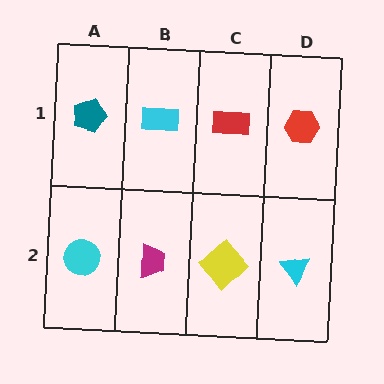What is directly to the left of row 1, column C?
A cyan rectangle.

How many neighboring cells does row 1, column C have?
3.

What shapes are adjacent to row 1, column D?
A cyan triangle (row 2, column D), a red rectangle (row 1, column C).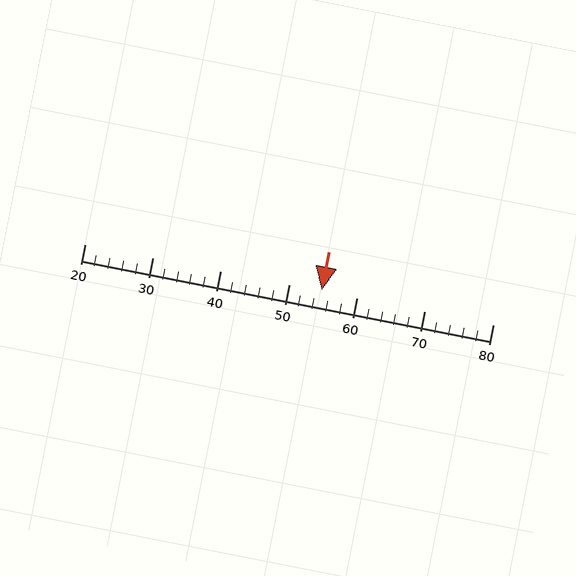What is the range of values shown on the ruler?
The ruler shows values from 20 to 80.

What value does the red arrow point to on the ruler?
The red arrow points to approximately 55.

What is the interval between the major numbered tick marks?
The major tick marks are spaced 10 units apart.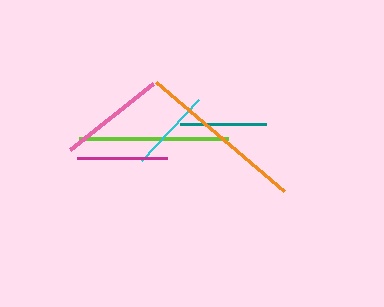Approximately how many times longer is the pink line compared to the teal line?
The pink line is approximately 1.2 times the length of the teal line.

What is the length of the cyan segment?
The cyan segment is approximately 84 pixels long.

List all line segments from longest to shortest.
From longest to shortest: orange, lime, pink, magenta, teal, cyan.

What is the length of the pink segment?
The pink segment is approximately 106 pixels long.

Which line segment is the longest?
The orange line is the longest at approximately 168 pixels.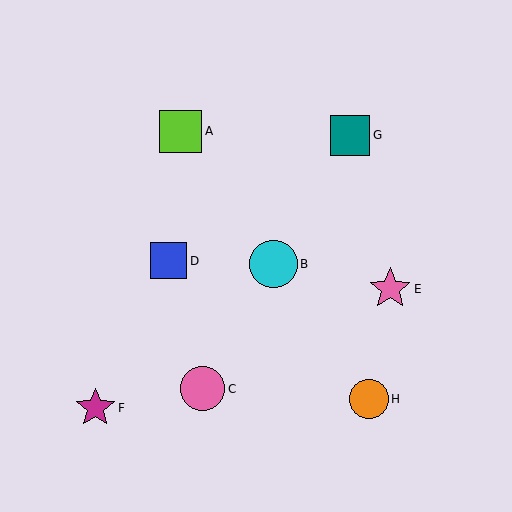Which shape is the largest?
The cyan circle (labeled B) is the largest.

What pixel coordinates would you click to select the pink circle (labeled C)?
Click at (203, 389) to select the pink circle C.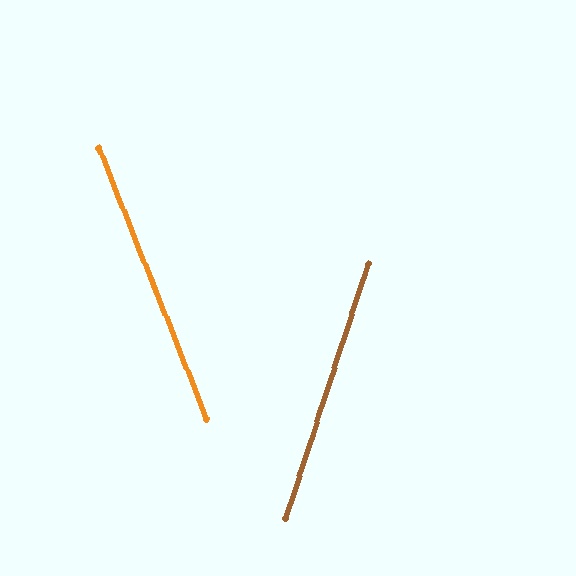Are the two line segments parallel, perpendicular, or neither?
Neither parallel nor perpendicular — they differ by about 40°.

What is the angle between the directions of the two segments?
Approximately 40 degrees.